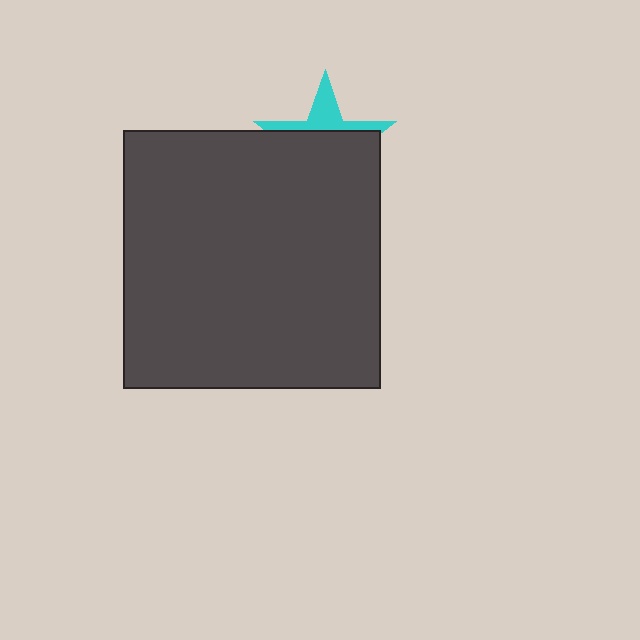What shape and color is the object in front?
The object in front is a dark gray square.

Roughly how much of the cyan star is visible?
A small part of it is visible (roughly 30%).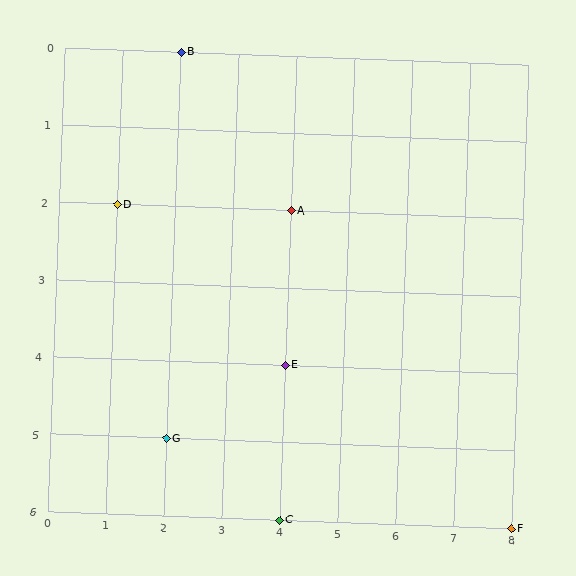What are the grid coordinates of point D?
Point D is at grid coordinates (1, 2).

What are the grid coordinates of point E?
Point E is at grid coordinates (4, 4).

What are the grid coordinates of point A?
Point A is at grid coordinates (4, 2).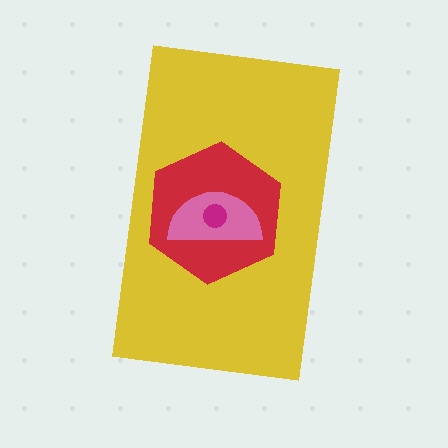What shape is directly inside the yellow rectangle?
The red hexagon.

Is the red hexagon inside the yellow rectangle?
Yes.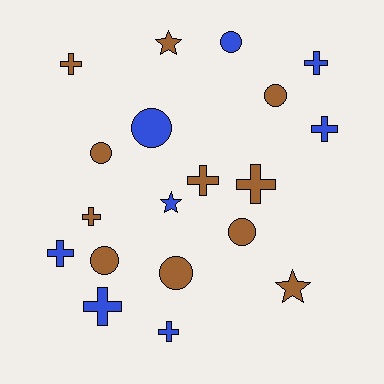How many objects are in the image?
There are 19 objects.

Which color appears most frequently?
Brown, with 11 objects.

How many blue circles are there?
There are 2 blue circles.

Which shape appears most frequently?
Cross, with 9 objects.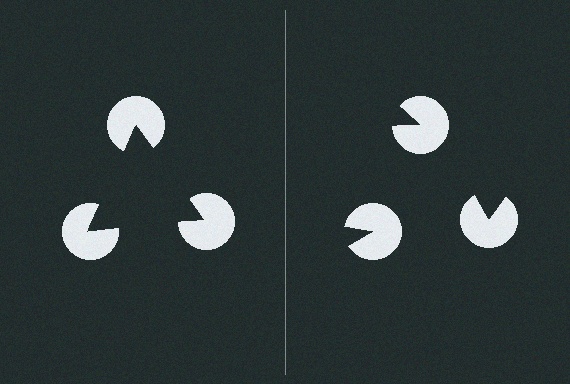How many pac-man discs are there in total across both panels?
6 — 3 on each side.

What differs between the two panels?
The pac-man discs are positioned identically on both sides; only the wedge orientations differ. On the left they align to a triangle; on the right they are misaligned.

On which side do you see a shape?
An illusory triangle appears on the left side. On the right side the wedge cuts are rotated, so no coherent shape forms.